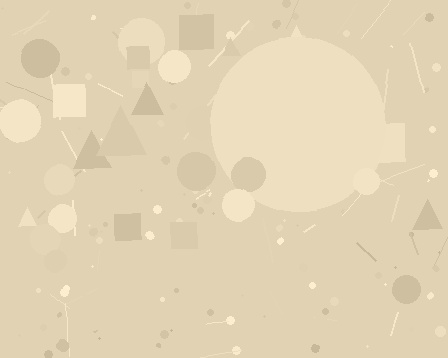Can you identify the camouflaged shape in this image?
The camouflaged shape is a circle.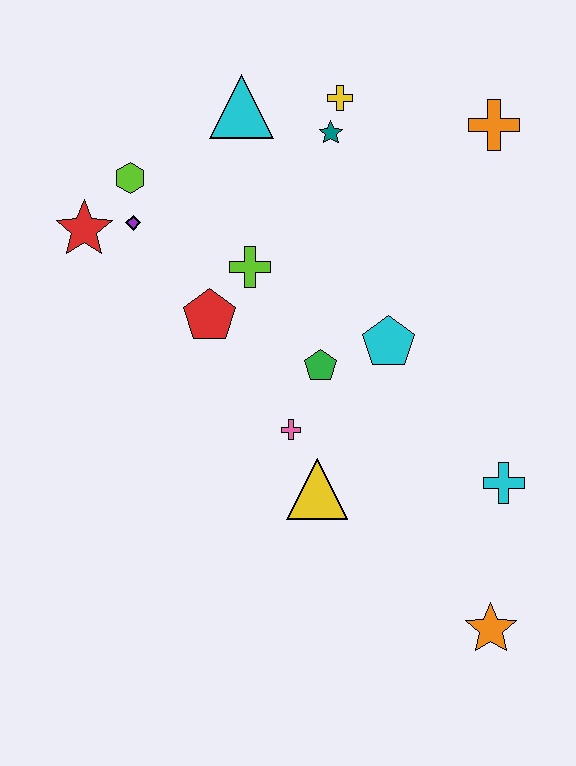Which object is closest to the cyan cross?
The orange star is closest to the cyan cross.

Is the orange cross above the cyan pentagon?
Yes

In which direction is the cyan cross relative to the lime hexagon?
The cyan cross is to the right of the lime hexagon.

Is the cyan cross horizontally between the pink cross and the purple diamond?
No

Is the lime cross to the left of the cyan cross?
Yes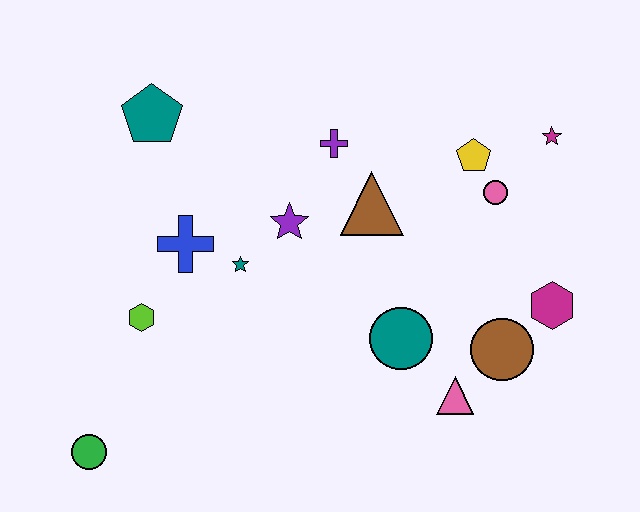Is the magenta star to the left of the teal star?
No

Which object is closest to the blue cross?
The teal star is closest to the blue cross.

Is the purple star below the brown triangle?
Yes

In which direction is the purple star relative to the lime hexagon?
The purple star is to the right of the lime hexagon.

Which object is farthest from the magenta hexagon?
The green circle is farthest from the magenta hexagon.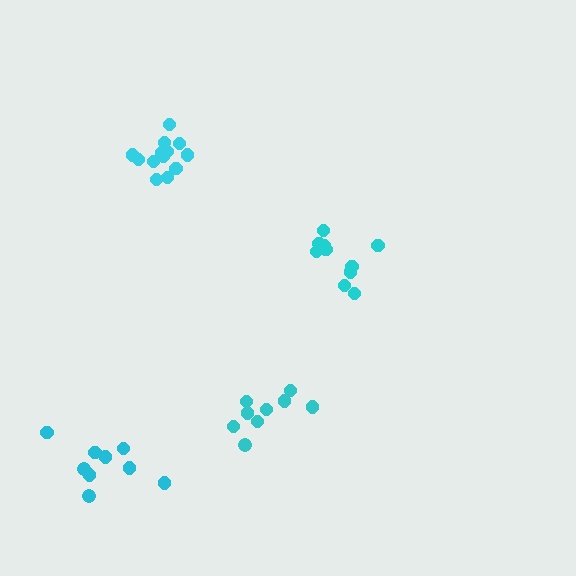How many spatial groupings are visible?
There are 4 spatial groupings.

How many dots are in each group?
Group 1: 9 dots, Group 2: 13 dots, Group 3: 9 dots, Group 4: 10 dots (41 total).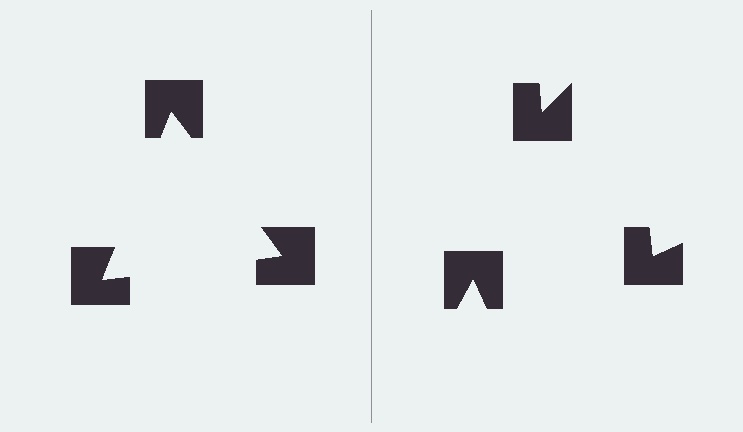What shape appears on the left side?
An illusory triangle.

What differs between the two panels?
The notched squares are positioned identically on both sides; only the wedge orientations differ. On the left they align to a triangle; on the right they are misaligned.